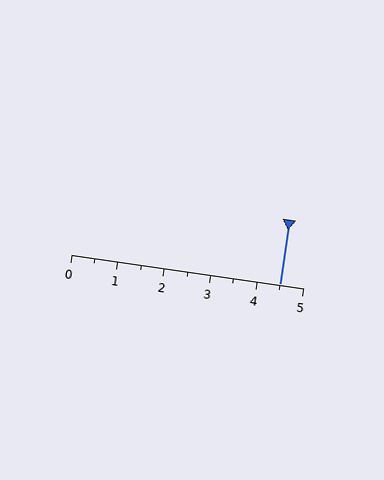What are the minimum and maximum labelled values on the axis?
The axis runs from 0 to 5.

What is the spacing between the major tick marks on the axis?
The major ticks are spaced 1 apart.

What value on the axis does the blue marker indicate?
The marker indicates approximately 4.5.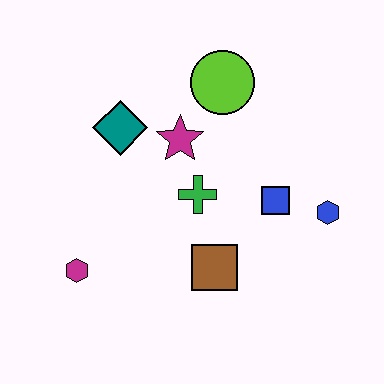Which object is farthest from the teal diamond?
The blue hexagon is farthest from the teal diamond.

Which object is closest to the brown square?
The green cross is closest to the brown square.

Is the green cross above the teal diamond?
No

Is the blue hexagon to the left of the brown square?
No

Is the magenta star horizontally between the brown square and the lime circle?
No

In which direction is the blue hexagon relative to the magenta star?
The blue hexagon is to the right of the magenta star.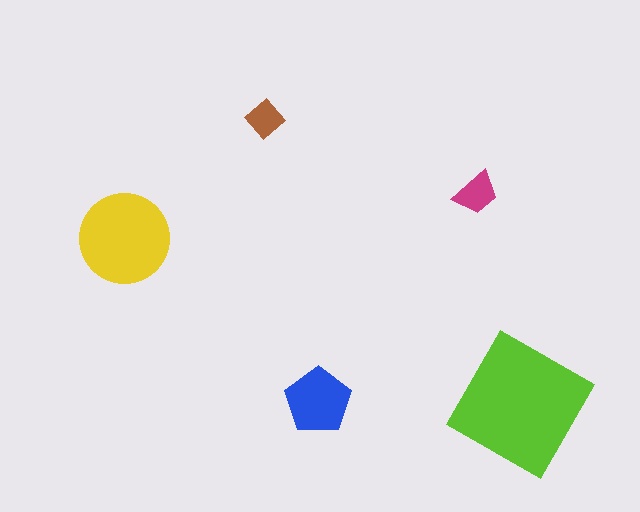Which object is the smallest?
The brown diamond.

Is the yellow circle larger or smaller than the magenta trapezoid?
Larger.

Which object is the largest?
The lime square.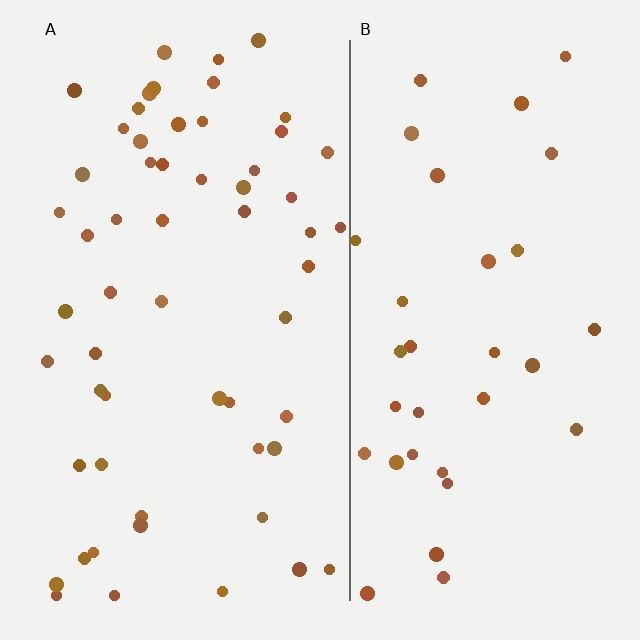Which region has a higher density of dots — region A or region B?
A (the left).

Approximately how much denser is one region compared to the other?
Approximately 1.7× — region A over region B.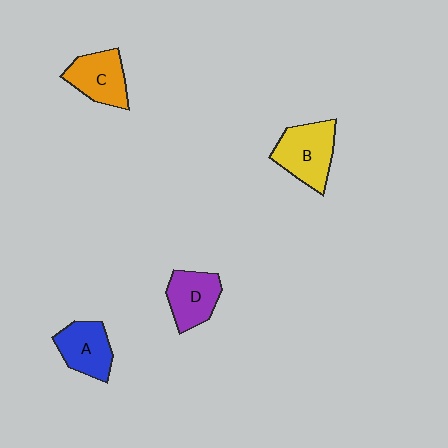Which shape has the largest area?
Shape B (yellow).